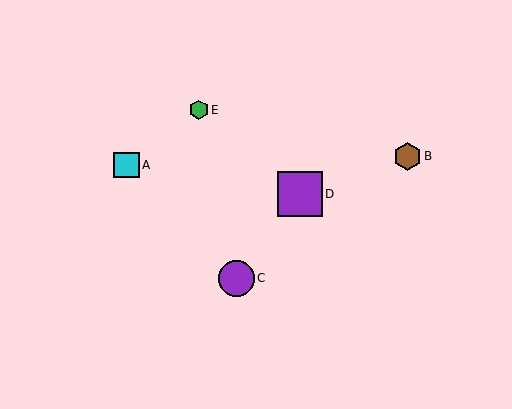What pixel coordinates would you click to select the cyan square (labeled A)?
Click at (126, 165) to select the cyan square A.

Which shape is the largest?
The purple square (labeled D) is the largest.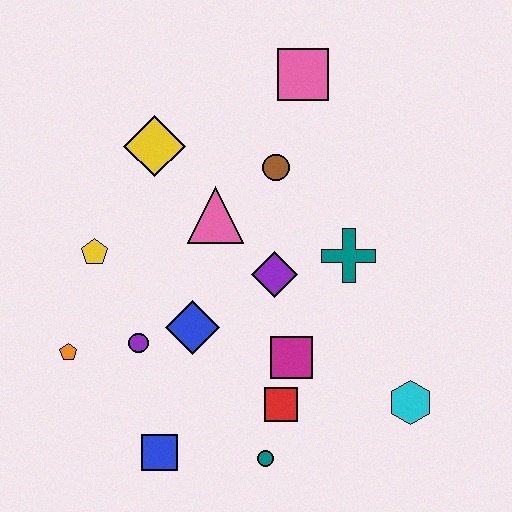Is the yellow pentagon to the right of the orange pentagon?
Yes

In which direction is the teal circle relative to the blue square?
The teal circle is to the right of the blue square.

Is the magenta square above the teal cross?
No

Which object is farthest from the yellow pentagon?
The cyan hexagon is farthest from the yellow pentagon.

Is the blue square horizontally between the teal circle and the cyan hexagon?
No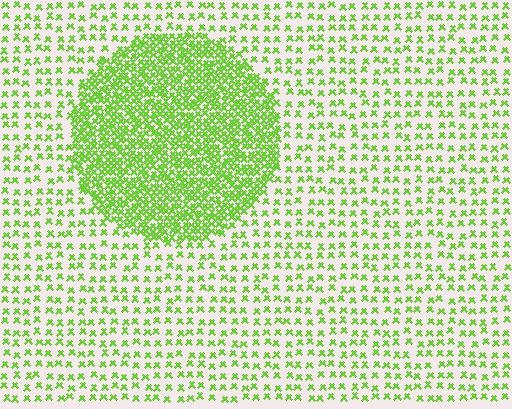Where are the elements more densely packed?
The elements are more densely packed inside the circle boundary.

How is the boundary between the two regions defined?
The boundary is defined by a change in element density (approximately 2.8x ratio). All elements are the same color, size, and shape.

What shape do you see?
I see a circle.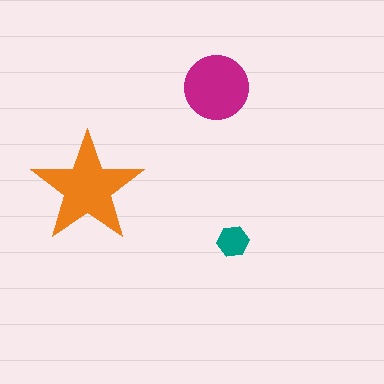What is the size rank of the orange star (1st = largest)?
1st.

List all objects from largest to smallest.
The orange star, the magenta circle, the teal hexagon.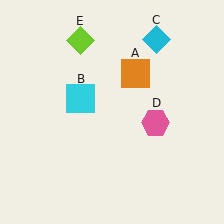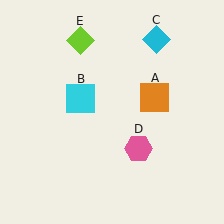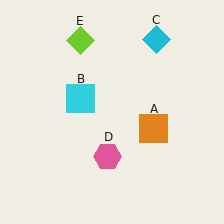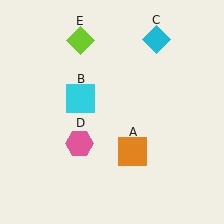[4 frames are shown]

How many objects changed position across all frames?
2 objects changed position: orange square (object A), pink hexagon (object D).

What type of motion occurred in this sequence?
The orange square (object A), pink hexagon (object D) rotated clockwise around the center of the scene.